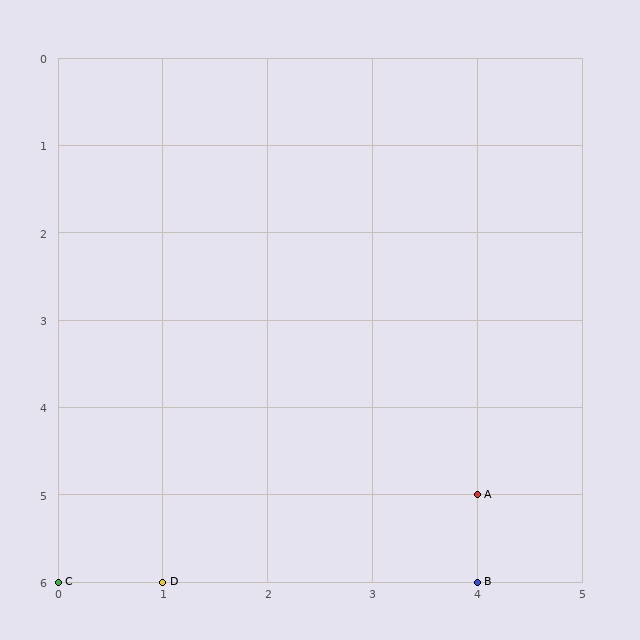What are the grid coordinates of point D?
Point D is at grid coordinates (1, 6).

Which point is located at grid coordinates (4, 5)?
Point A is at (4, 5).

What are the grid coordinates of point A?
Point A is at grid coordinates (4, 5).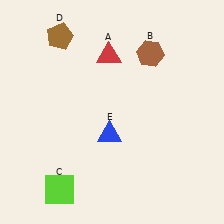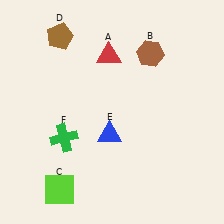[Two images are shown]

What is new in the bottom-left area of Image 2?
A green cross (F) was added in the bottom-left area of Image 2.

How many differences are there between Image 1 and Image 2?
There is 1 difference between the two images.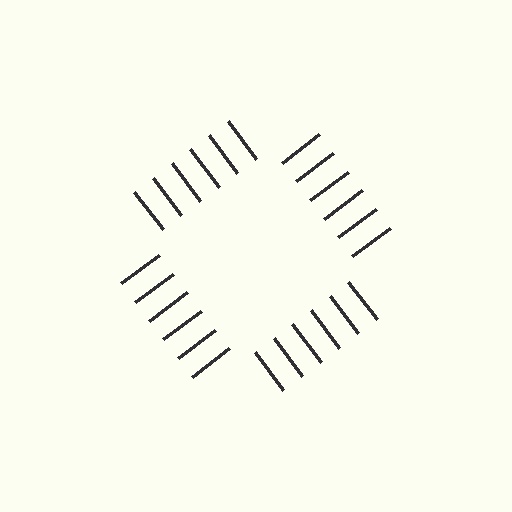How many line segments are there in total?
24 — 6 along each of the 4 edges.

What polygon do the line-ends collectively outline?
An illusory square — the line segments terminate on its edges but no continuous stroke is drawn.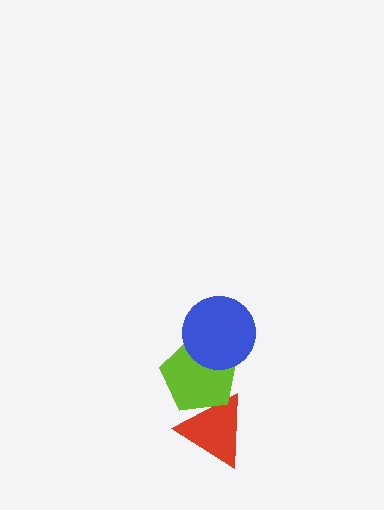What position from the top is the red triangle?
The red triangle is 3rd from the top.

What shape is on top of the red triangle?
The lime pentagon is on top of the red triangle.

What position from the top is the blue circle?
The blue circle is 1st from the top.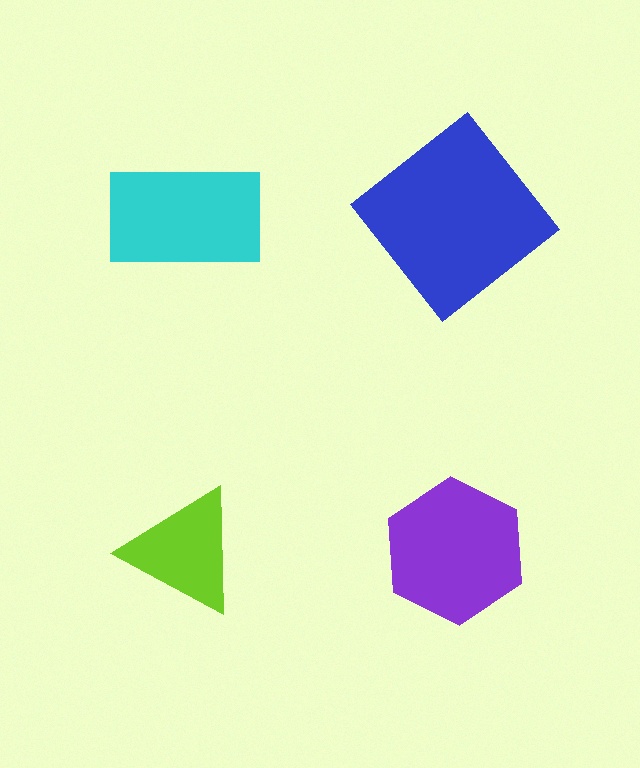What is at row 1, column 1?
A cyan rectangle.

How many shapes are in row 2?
2 shapes.